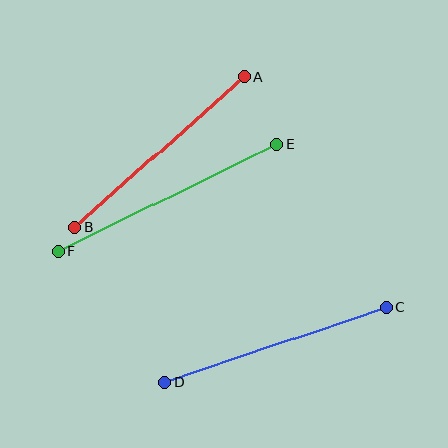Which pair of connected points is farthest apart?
Points E and F are farthest apart.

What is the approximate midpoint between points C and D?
The midpoint is at approximately (276, 345) pixels.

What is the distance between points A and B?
The distance is approximately 227 pixels.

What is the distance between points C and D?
The distance is approximately 234 pixels.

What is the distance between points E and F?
The distance is approximately 243 pixels.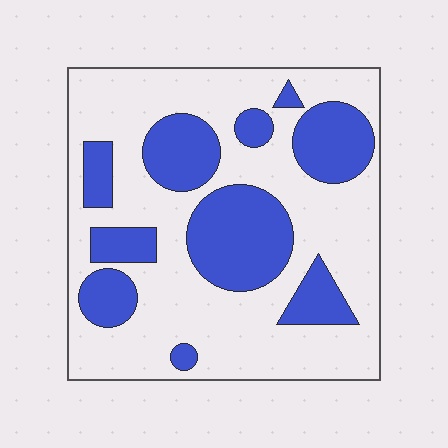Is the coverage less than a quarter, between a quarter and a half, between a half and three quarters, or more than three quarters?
Between a quarter and a half.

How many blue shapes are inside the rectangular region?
10.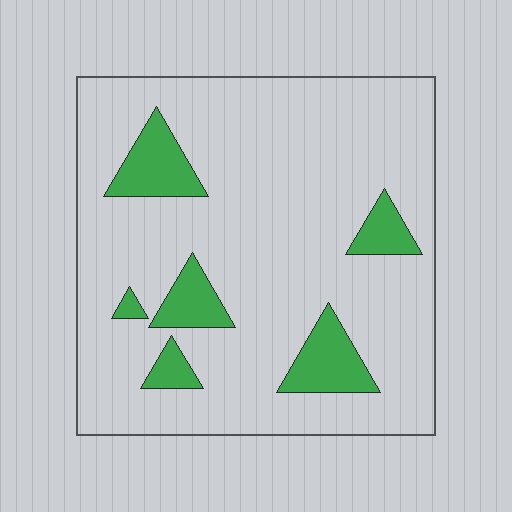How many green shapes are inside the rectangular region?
6.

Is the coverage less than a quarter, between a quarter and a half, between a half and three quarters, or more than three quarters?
Less than a quarter.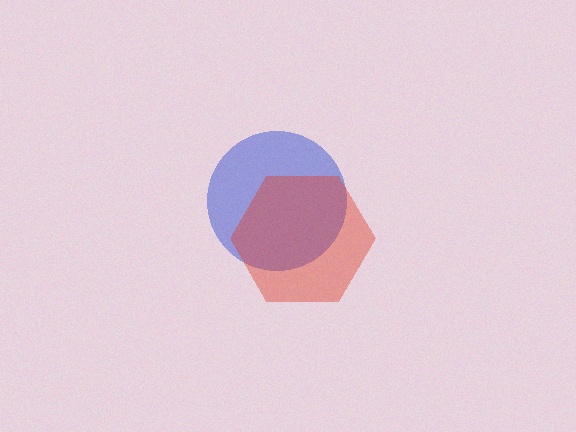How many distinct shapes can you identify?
There are 2 distinct shapes: a blue circle, a red hexagon.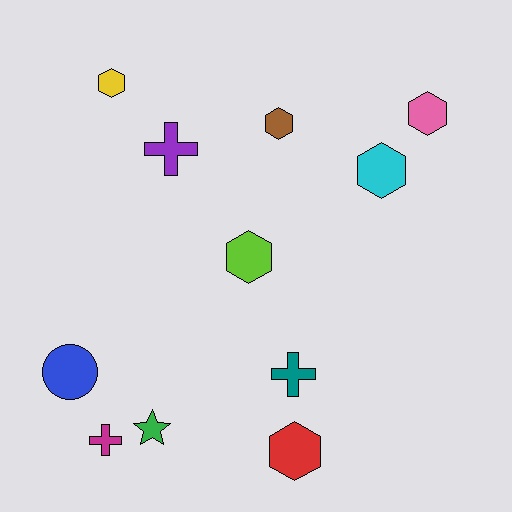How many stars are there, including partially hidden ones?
There is 1 star.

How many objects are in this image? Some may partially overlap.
There are 11 objects.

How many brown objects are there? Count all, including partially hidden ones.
There is 1 brown object.